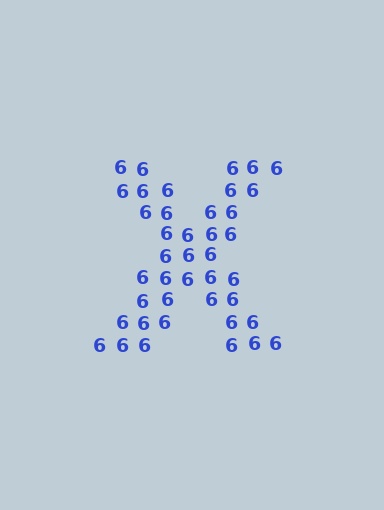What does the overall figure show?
The overall figure shows the letter X.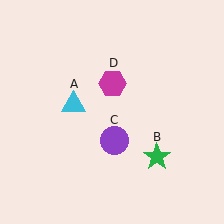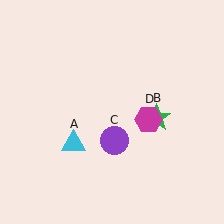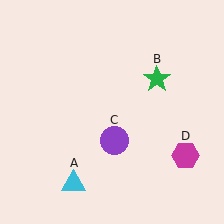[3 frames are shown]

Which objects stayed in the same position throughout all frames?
Purple circle (object C) remained stationary.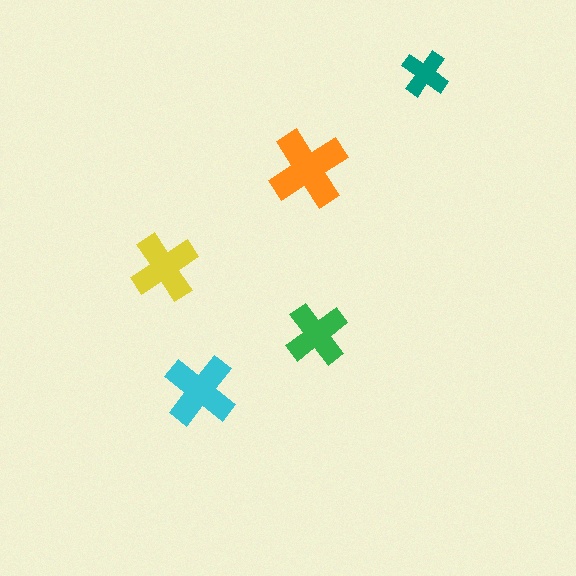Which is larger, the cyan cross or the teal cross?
The cyan one.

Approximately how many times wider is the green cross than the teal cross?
About 1.5 times wider.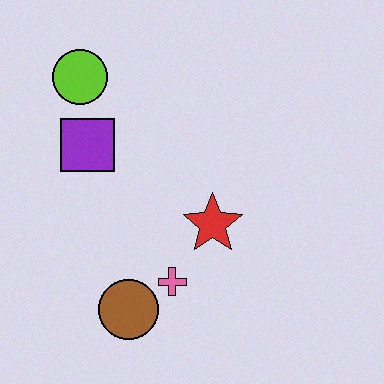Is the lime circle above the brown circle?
Yes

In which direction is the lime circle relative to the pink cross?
The lime circle is above the pink cross.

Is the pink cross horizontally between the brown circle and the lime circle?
No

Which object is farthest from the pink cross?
The lime circle is farthest from the pink cross.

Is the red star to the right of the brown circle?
Yes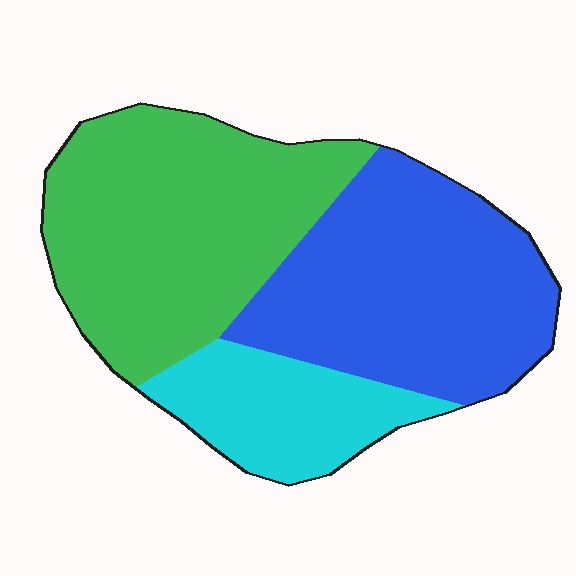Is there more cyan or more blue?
Blue.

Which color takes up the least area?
Cyan, at roughly 20%.